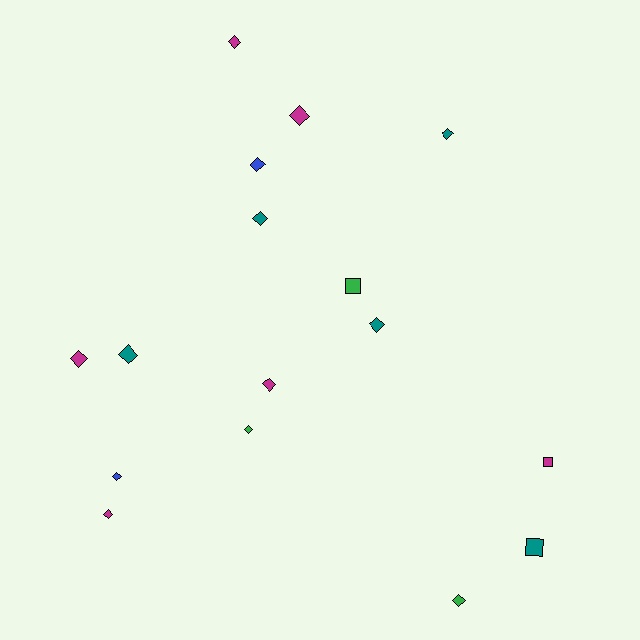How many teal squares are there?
There is 1 teal square.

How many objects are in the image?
There are 16 objects.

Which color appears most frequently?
Magenta, with 6 objects.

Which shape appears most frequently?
Diamond, with 13 objects.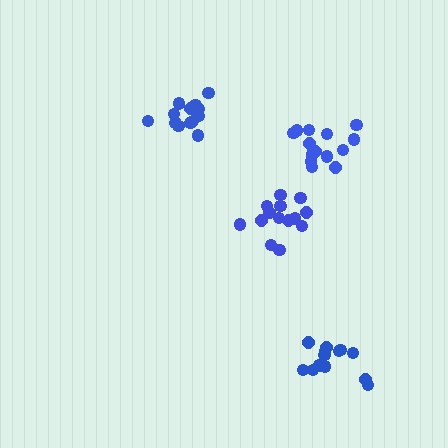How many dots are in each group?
Group 1: 14 dots, Group 2: 14 dots, Group 3: 13 dots, Group 4: 14 dots (55 total).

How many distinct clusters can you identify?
There are 4 distinct clusters.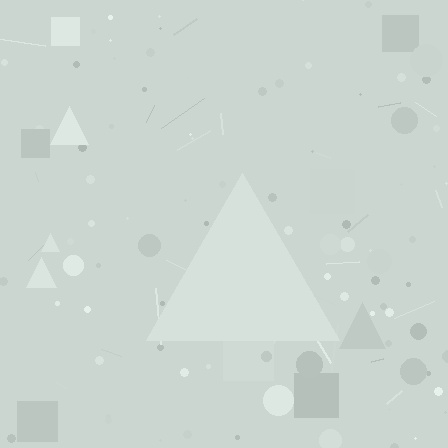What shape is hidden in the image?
A triangle is hidden in the image.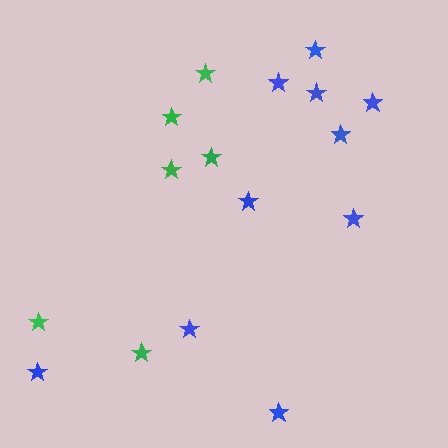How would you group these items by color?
There are 2 groups: one group of blue stars (10) and one group of green stars (6).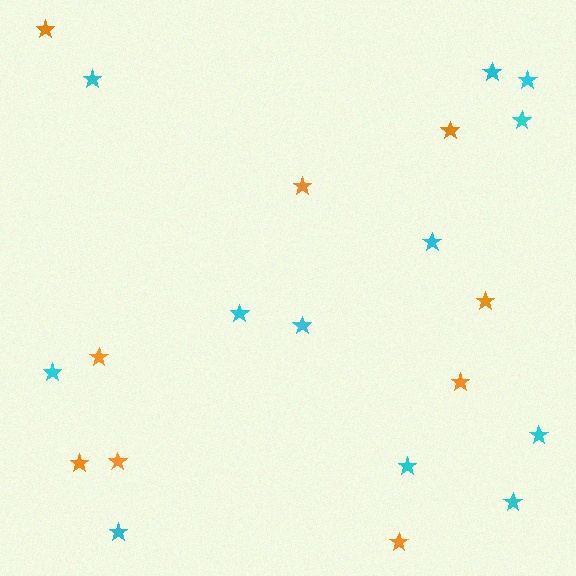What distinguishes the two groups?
There are 2 groups: one group of cyan stars (12) and one group of orange stars (9).